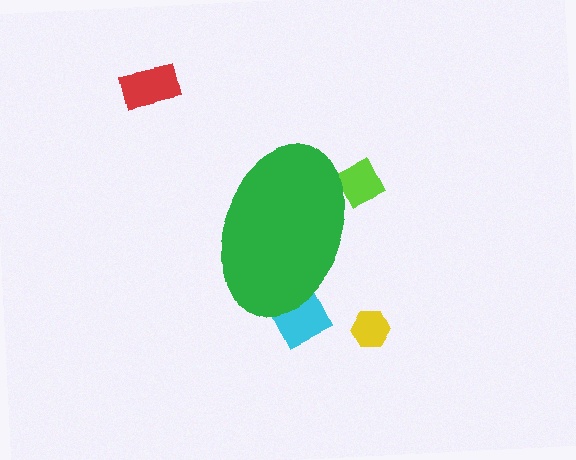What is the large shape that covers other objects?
A green ellipse.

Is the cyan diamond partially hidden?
Yes, the cyan diamond is partially hidden behind the green ellipse.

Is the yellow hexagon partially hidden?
No, the yellow hexagon is fully visible.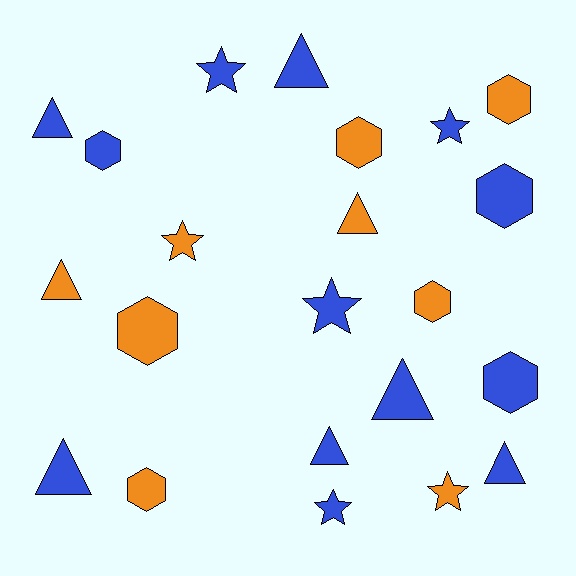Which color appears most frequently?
Blue, with 13 objects.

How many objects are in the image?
There are 22 objects.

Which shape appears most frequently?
Triangle, with 8 objects.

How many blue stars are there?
There are 4 blue stars.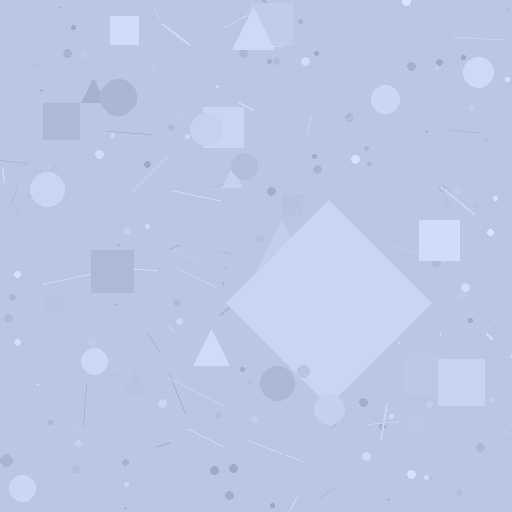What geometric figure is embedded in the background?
A diamond is embedded in the background.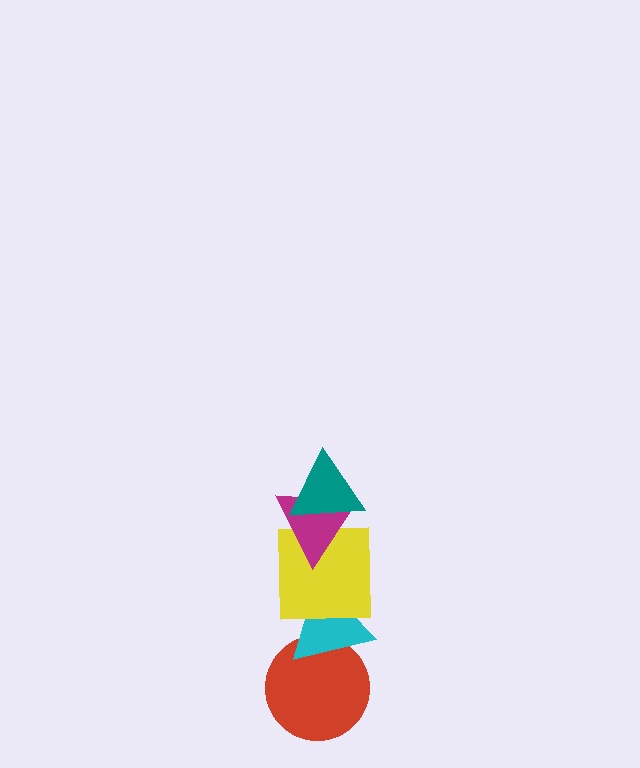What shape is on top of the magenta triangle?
The teal triangle is on top of the magenta triangle.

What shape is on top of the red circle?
The cyan triangle is on top of the red circle.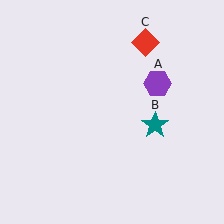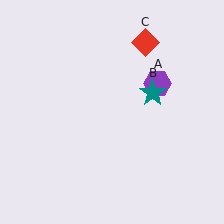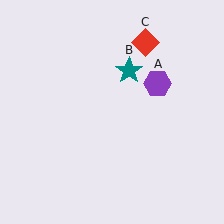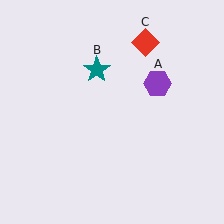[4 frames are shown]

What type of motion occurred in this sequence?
The teal star (object B) rotated counterclockwise around the center of the scene.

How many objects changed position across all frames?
1 object changed position: teal star (object B).